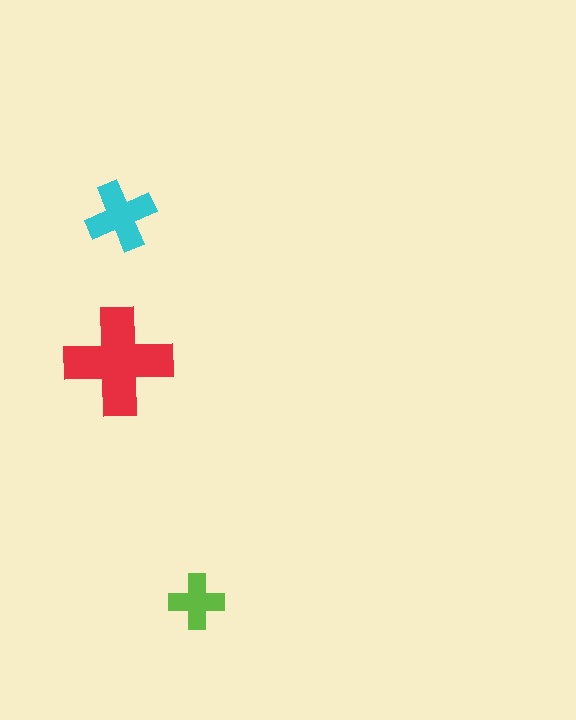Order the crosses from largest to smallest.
the red one, the cyan one, the lime one.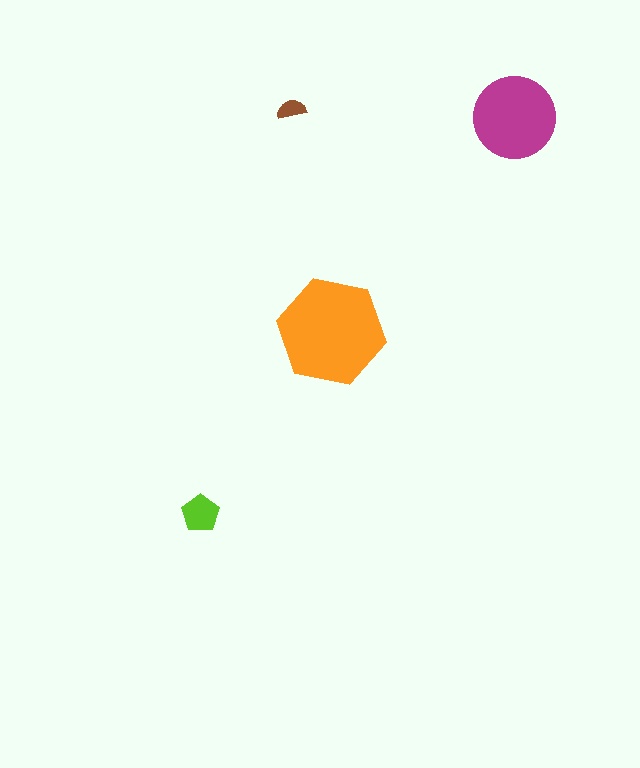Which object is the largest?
The orange hexagon.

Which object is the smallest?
The brown semicircle.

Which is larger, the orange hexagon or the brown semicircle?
The orange hexagon.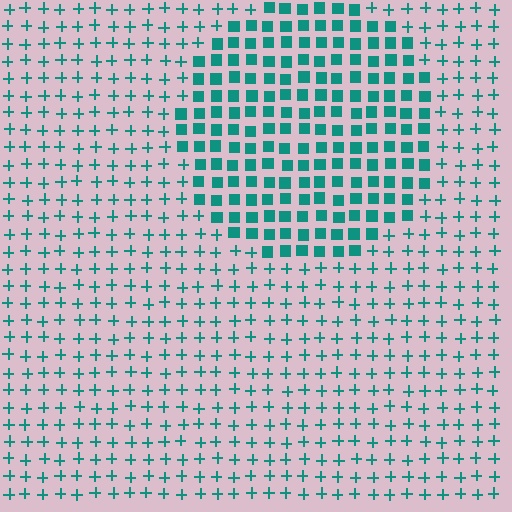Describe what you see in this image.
The image is filled with small teal elements arranged in a uniform grid. A circle-shaped region contains squares, while the surrounding area contains plus signs. The boundary is defined purely by the change in element shape.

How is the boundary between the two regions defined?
The boundary is defined by a change in element shape: squares inside vs. plus signs outside. All elements share the same color and spacing.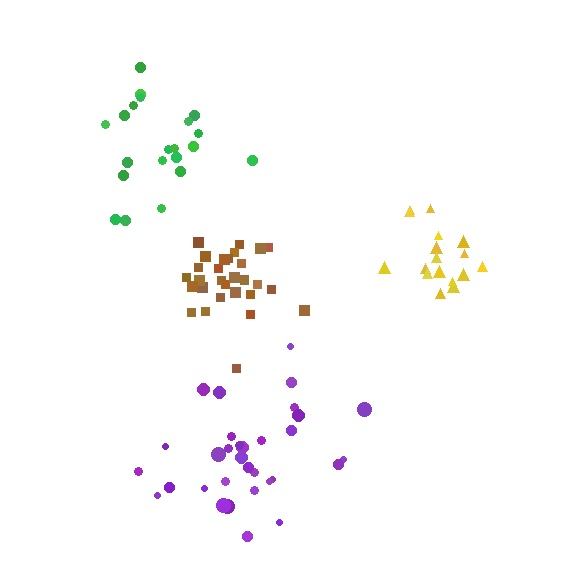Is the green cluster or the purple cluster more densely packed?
Green.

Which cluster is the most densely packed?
Brown.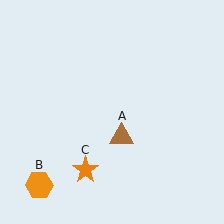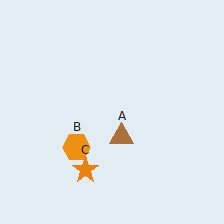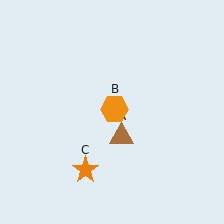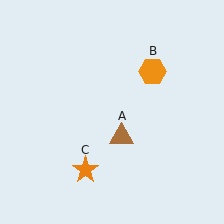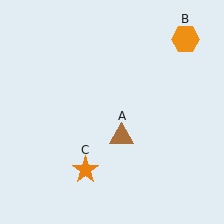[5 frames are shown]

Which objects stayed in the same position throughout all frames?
Brown triangle (object A) and orange star (object C) remained stationary.